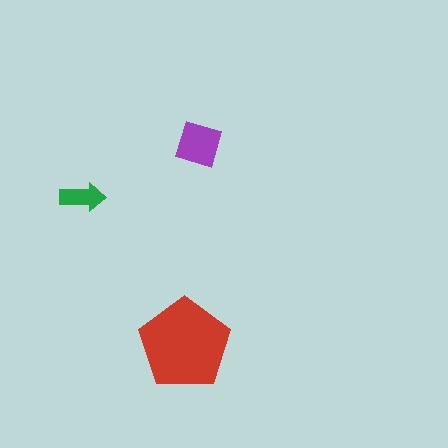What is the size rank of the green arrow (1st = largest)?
3rd.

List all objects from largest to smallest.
The red pentagon, the purple diamond, the green arrow.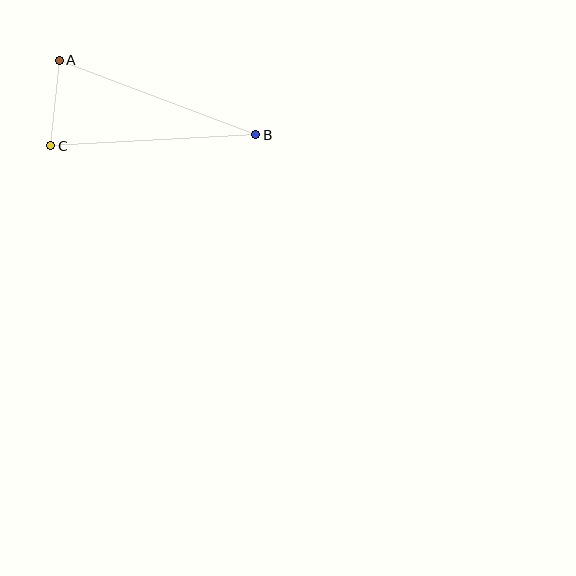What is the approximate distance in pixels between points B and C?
The distance between B and C is approximately 205 pixels.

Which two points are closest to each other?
Points A and C are closest to each other.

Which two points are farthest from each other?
Points A and B are farthest from each other.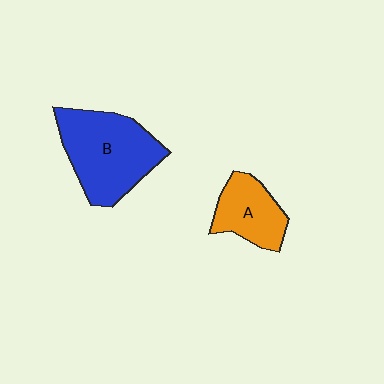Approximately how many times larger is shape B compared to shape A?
Approximately 1.8 times.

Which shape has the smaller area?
Shape A (orange).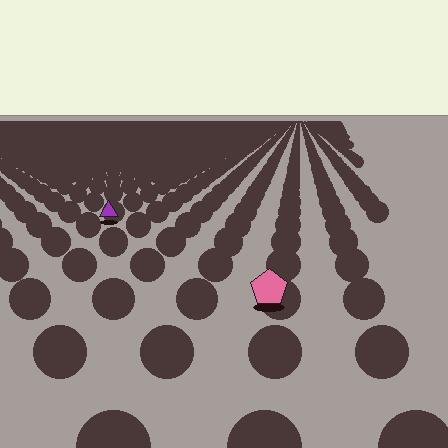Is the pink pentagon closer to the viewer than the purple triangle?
Yes. The pink pentagon is closer — you can tell from the texture gradient: the ground texture is coarser near it.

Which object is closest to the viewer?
The pink pentagon is closest. The texture marks near it are larger and more spread out.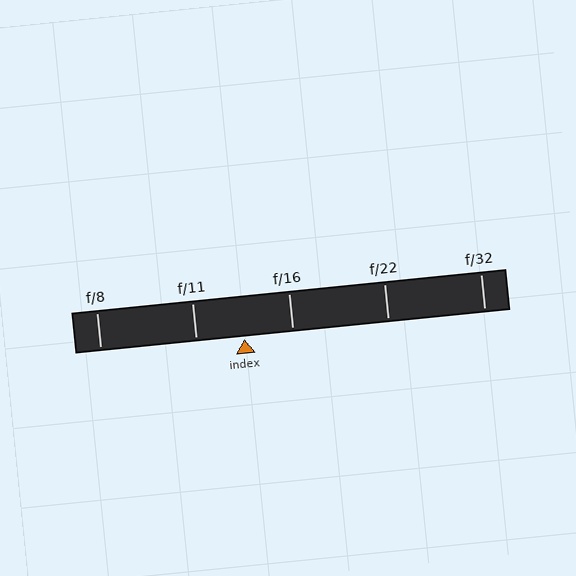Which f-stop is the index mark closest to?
The index mark is closest to f/16.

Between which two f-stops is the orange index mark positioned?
The index mark is between f/11 and f/16.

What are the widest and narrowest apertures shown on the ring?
The widest aperture shown is f/8 and the narrowest is f/32.